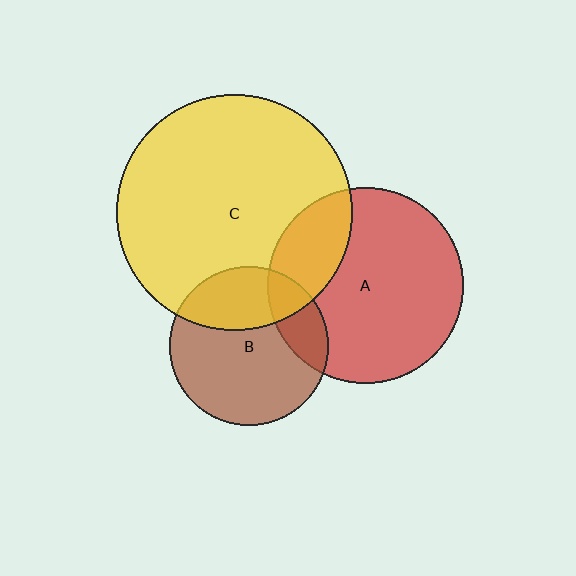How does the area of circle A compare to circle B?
Approximately 1.5 times.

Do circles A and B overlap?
Yes.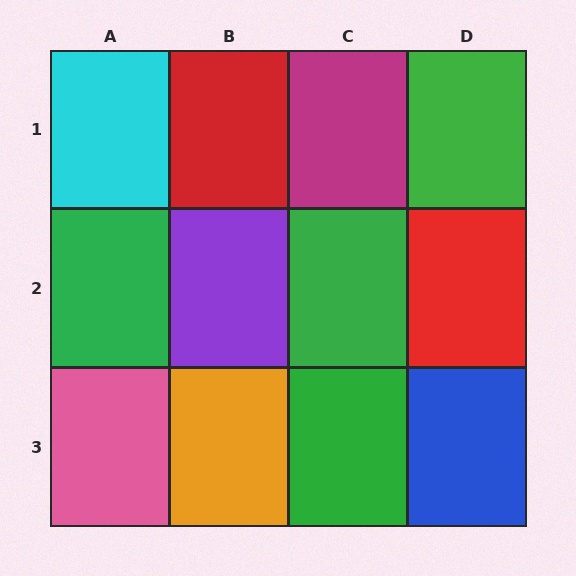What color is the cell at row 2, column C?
Green.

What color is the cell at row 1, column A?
Cyan.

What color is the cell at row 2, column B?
Purple.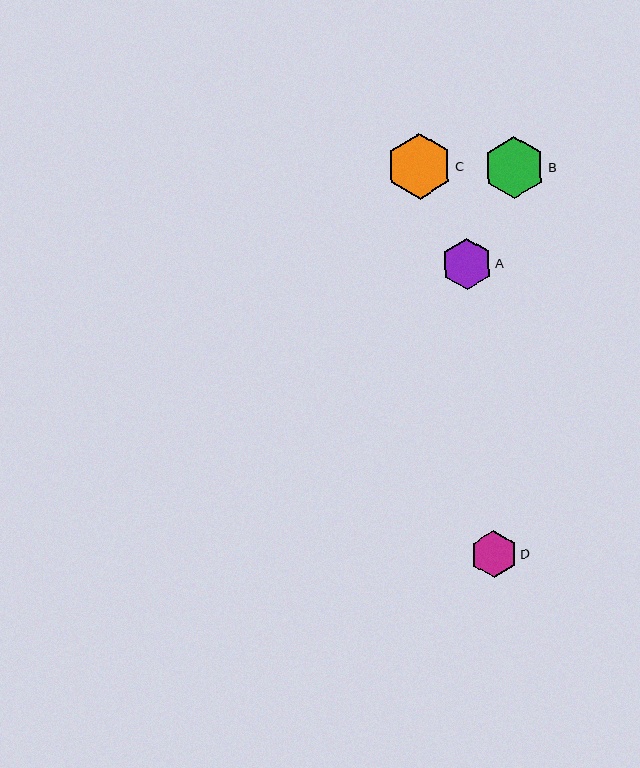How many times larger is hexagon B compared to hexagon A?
Hexagon B is approximately 1.2 times the size of hexagon A.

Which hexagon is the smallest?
Hexagon D is the smallest with a size of approximately 46 pixels.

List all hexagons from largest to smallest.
From largest to smallest: C, B, A, D.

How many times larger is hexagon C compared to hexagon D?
Hexagon C is approximately 1.4 times the size of hexagon D.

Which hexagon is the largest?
Hexagon C is the largest with a size of approximately 65 pixels.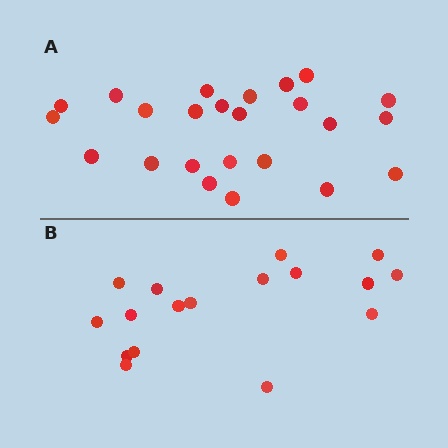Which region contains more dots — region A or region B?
Region A (the top region) has more dots.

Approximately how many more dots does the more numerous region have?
Region A has roughly 8 or so more dots than region B.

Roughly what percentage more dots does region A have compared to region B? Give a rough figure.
About 40% more.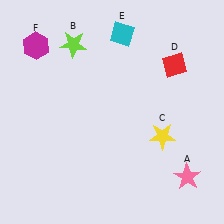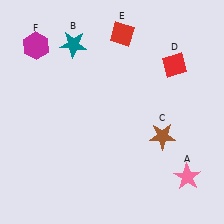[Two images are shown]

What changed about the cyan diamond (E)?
In Image 1, E is cyan. In Image 2, it changed to red.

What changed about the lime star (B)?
In Image 1, B is lime. In Image 2, it changed to teal.